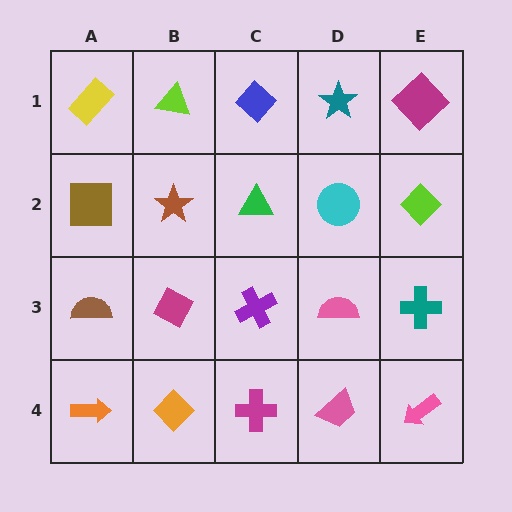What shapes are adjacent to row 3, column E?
A lime diamond (row 2, column E), a pink arrow (row 4, column E), a pink semicircle (row 3, column D).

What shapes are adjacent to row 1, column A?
A brown square (row 2, column A), a lime triangle (row 1, column B).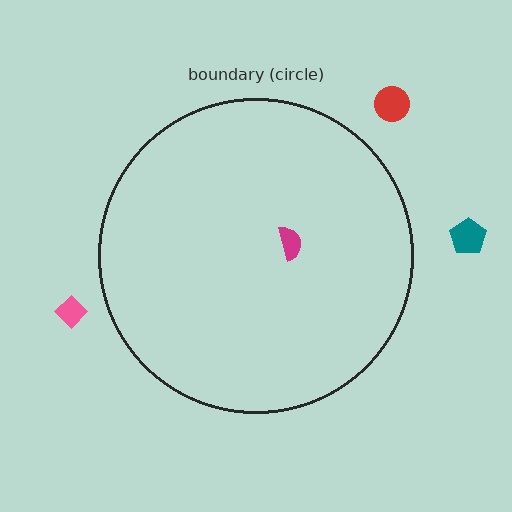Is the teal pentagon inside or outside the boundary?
Outside.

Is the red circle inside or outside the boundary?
Outside.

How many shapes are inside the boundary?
1 inside, 3 outside.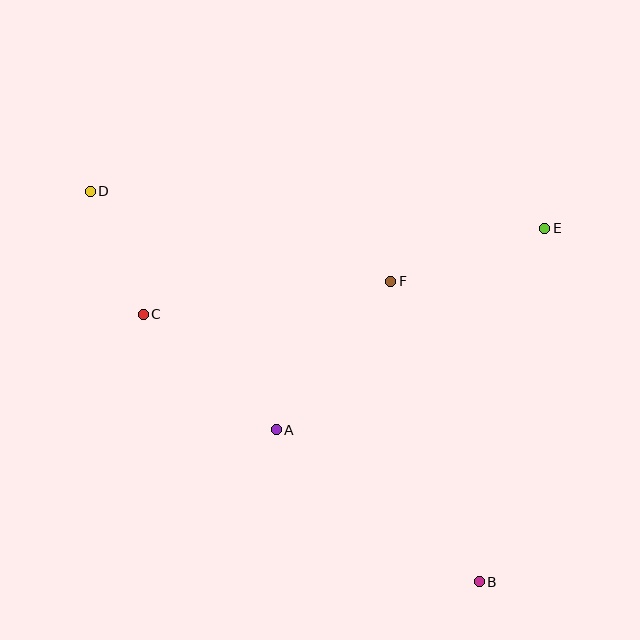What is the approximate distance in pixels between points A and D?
The distance between A and D is approximately 302 pixels.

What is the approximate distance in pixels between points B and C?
The distance between B and C is approximately 430 pixels.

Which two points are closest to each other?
Points C and D are closest to each other.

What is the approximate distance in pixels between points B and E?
The distance between B and E is approximately 360 pixels.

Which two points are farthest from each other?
Points B and D are farthest from each other.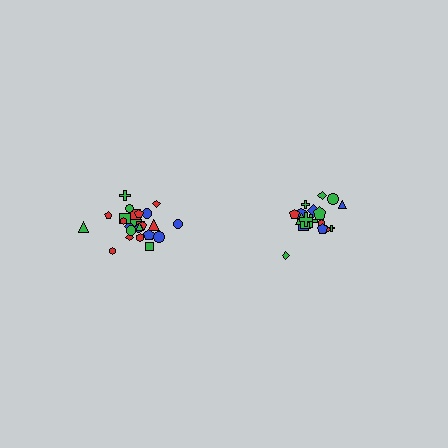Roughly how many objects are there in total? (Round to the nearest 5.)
Roughly 45 objects in total.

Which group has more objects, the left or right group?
The left group.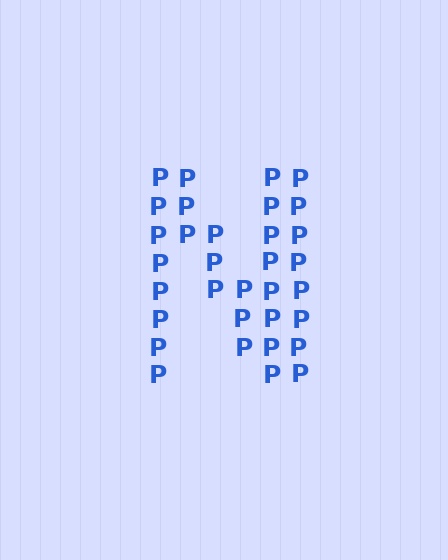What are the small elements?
The small elements are letter P's.